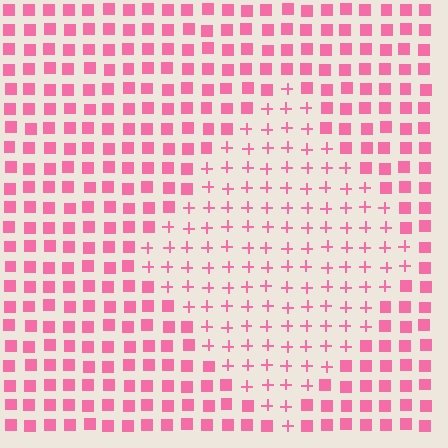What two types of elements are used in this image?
The image uses plus signs inside the diamond region and squares outside it.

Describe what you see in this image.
The image is filled with small pink elements arranged in a uniform grid. A diamond-shaped region contains plus signs, while the surrounding area contains squares. The boundary is defined purely by the change in element shape.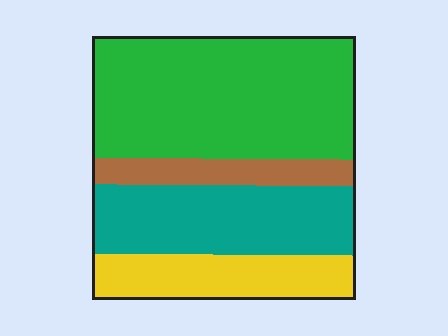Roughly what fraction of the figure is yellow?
Yellow covers around 15% of the figure.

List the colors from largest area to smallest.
From largest to smallest: green, teal, yellow, brown.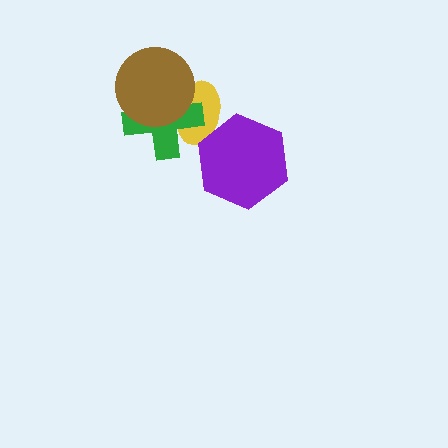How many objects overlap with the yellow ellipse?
3 objects overlap with the yellow ellipse.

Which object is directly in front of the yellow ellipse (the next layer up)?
The green cross is directly in front of the yellow ellipse.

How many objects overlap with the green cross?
2 objects overlap with the green cross.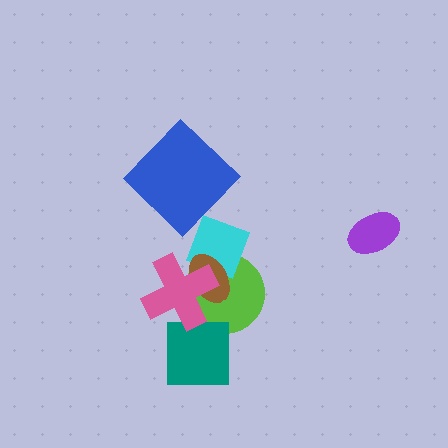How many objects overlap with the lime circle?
3 objects overlap with the lime circle.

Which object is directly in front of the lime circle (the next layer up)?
The cyan diamond is directly in front of the lime circle.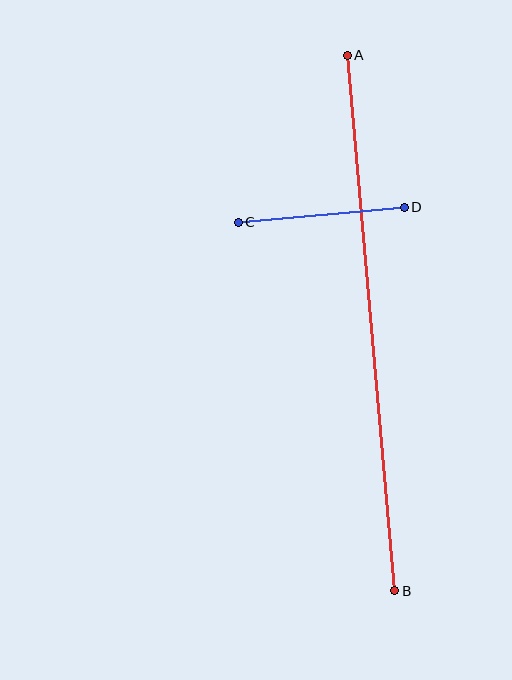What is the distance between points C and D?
The distance is approximately 167 pixels.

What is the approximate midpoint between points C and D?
The midpoint is at approximately (321, 215) pixels.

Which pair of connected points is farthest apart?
Points A and B are farthest apart.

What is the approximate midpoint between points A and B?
The midpoint is at approximately (371, 323) pixels.